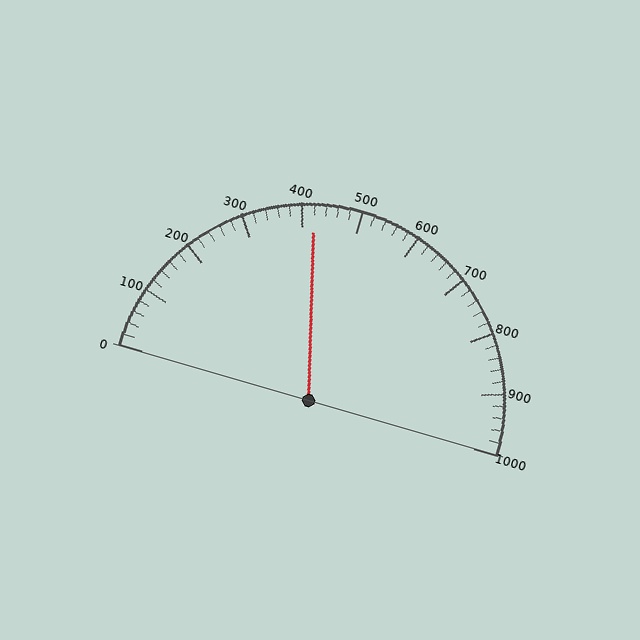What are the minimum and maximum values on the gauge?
The gauge ranges from 0 to 1000.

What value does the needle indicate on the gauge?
The needle indicates approximately 420.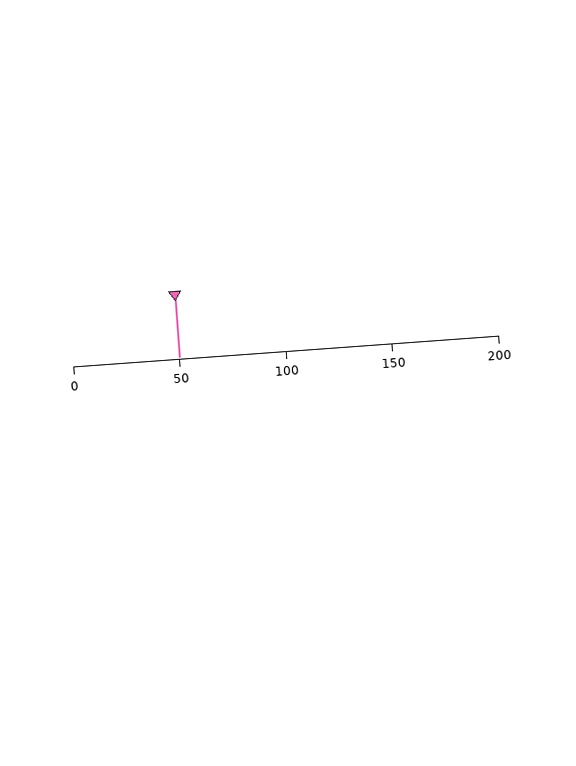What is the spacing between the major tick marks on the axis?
The major ticks are spaced 50 apart.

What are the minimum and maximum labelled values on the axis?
The axis runs from 0 to 200.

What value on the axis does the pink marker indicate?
The marker indicates approximately 50.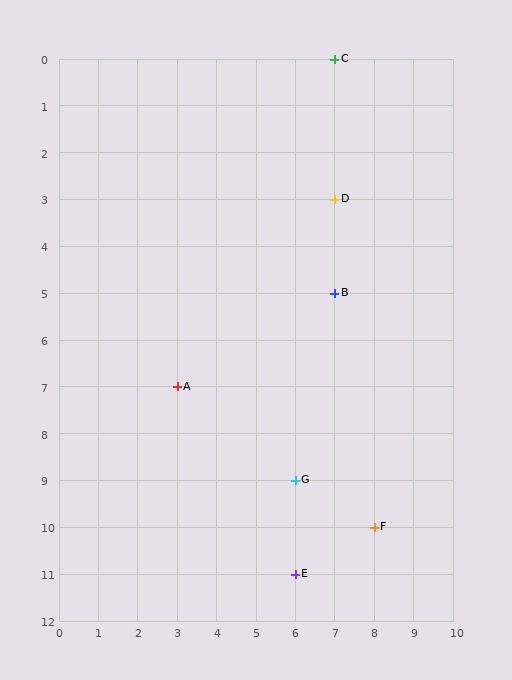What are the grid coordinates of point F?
Point F is at grid coordinates (8, 10).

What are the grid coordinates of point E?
Point E is at grid coordinates (6, 11).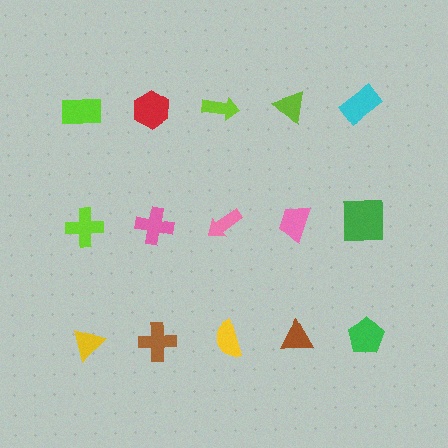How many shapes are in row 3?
5 shapes.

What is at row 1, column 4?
A lime triangle.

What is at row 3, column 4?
A brown triangle.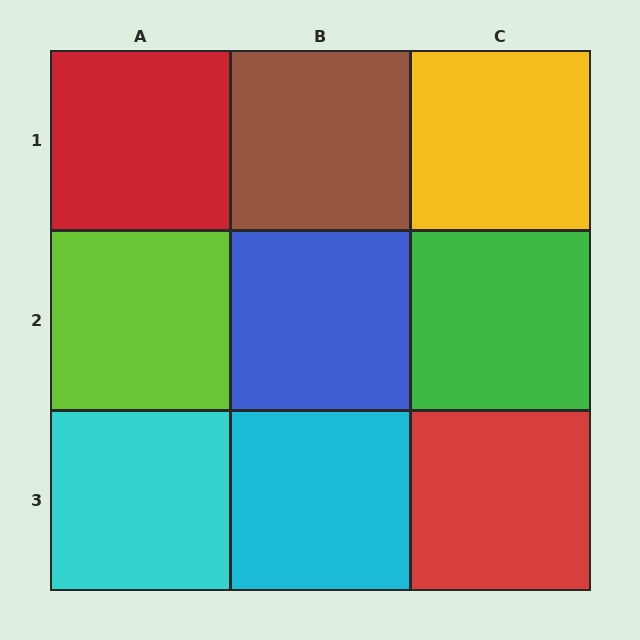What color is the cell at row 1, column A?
Red.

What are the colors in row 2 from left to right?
Lime, blue, green.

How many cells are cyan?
2 cells are cyan.